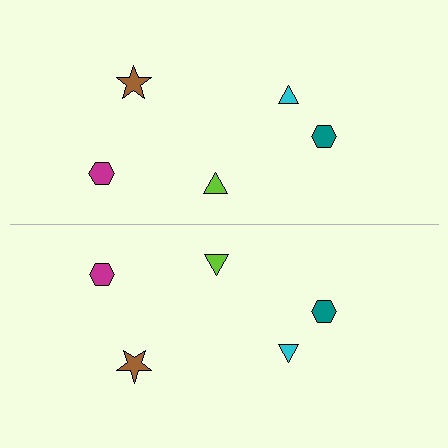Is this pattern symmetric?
Yes, this pattern has bilateral (reflection) symmetry.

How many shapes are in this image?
There are 10 shapes in this image.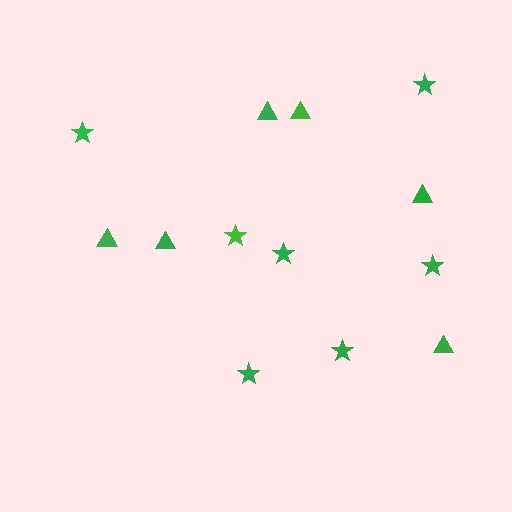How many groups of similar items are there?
There are 2 groups: one group of stars (7) and one group of triangles (6).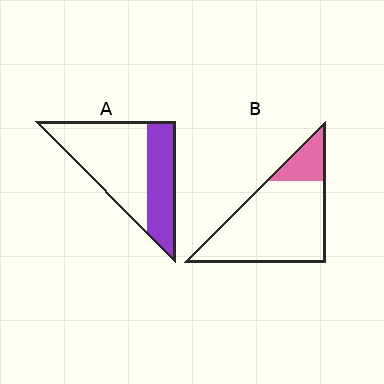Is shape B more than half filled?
No.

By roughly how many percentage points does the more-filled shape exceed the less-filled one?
By roughly 20 percentage points (A over B).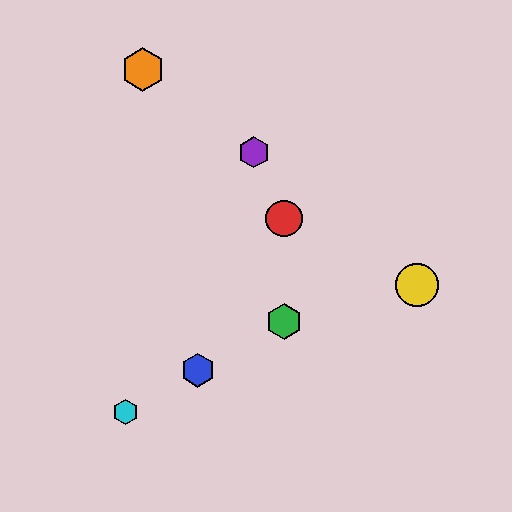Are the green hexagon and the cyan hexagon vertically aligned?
No, the green hexagon is at x≈284 and the cyan hexagon is at x≈125.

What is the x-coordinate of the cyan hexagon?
The cyan hexagon is at x≈125.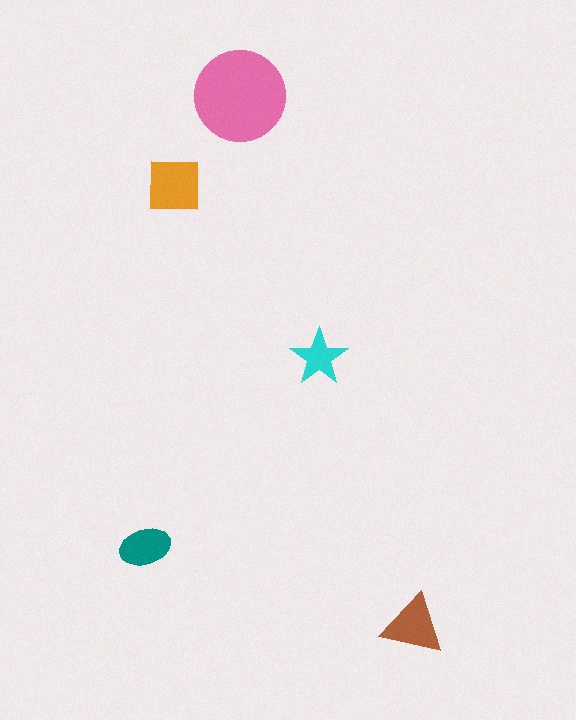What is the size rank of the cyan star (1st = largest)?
5th.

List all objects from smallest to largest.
The cyan star, the teal ellipse, the brown triangle, the orange square, the pink circle.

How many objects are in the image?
There are 5 objects in the image.